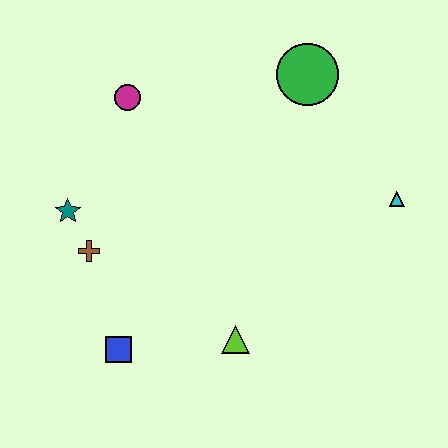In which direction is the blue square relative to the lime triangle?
The blue square is to the left of the lime triangle.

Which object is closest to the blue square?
The brown cross is closest to the blue square.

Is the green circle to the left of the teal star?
No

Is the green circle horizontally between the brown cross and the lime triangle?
No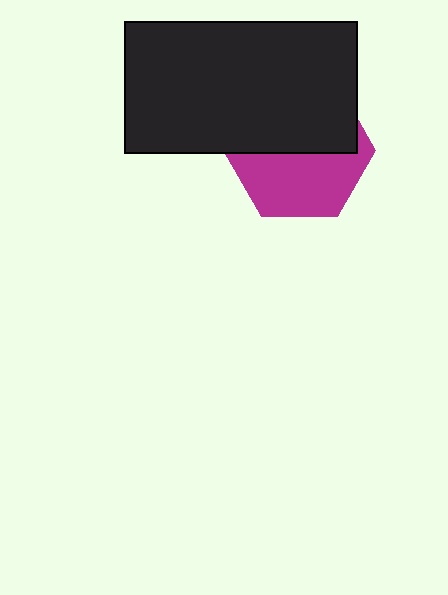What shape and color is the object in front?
The object in front is a black rectangle.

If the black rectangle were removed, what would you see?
You would see the complete magenta hexagon.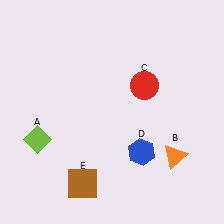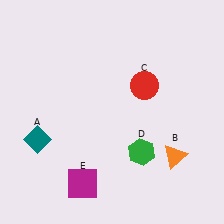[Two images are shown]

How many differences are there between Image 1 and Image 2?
There are 3 differences between the two images.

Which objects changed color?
A changed from lime to teal. D changed from blue to green. E changed from brown to magenta.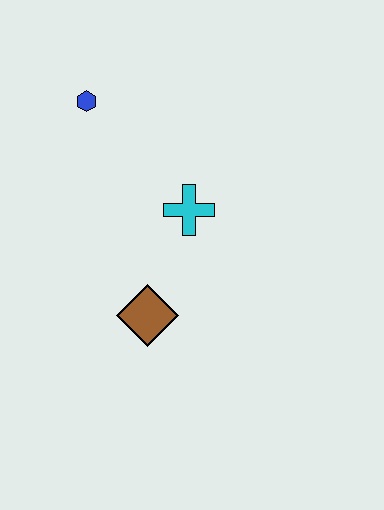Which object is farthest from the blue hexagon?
The brown diamond is farthest from the blue hexagon.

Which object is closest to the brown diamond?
The cyan cross is closest to the brown diamond.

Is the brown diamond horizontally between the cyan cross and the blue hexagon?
Yes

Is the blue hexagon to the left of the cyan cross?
Yes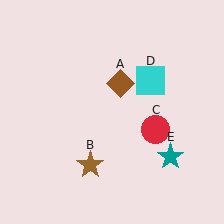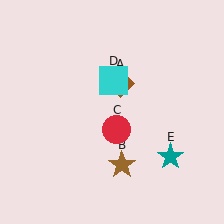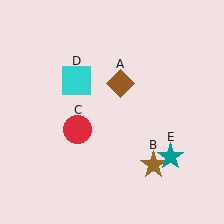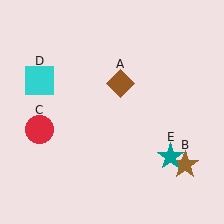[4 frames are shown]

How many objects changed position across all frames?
3 objects changed position: brown star (object B), red circle (object C), cyan square (object D).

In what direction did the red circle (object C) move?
The red circle (object C) moved left.